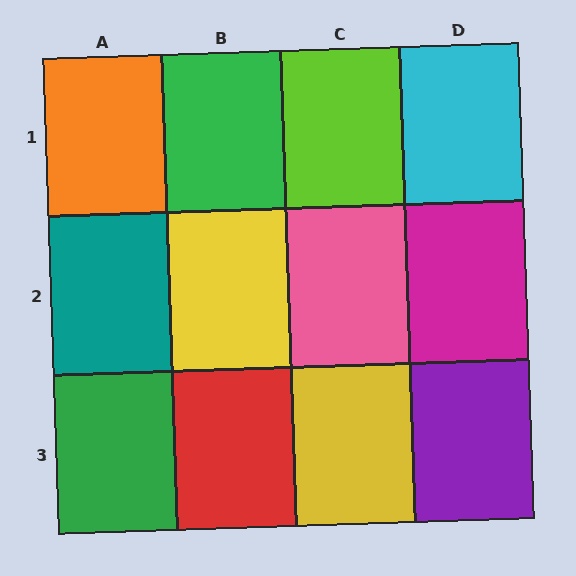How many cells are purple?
1 cell is purple.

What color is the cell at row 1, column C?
Lime.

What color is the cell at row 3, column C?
Yellow.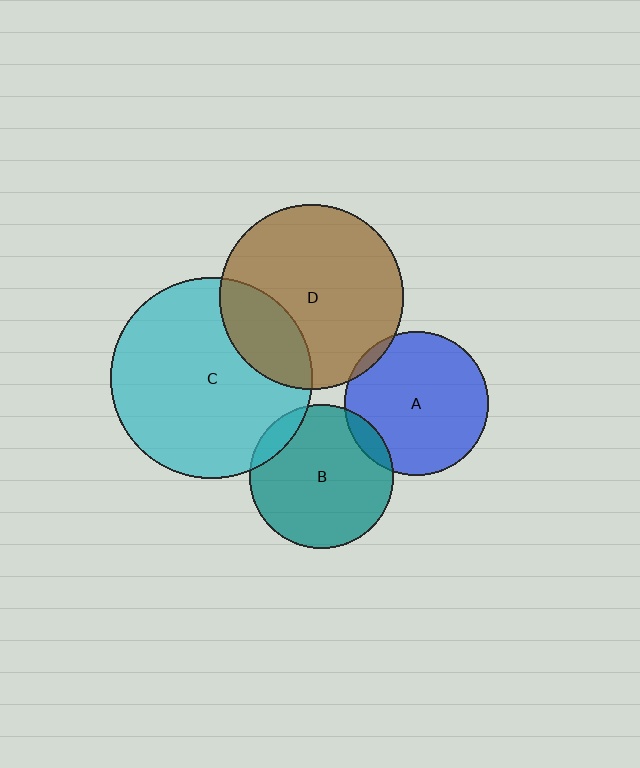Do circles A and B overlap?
Yes.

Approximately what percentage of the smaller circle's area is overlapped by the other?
Approximately 10%.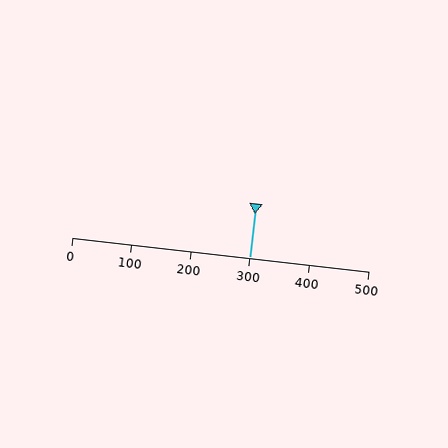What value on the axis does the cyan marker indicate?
The marker indicates approximately 300.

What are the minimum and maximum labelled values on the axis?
The axis runs from 0 to 500.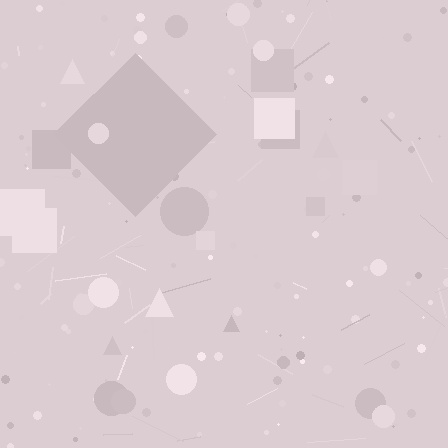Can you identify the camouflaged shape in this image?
The camouflaged shape is a diamond.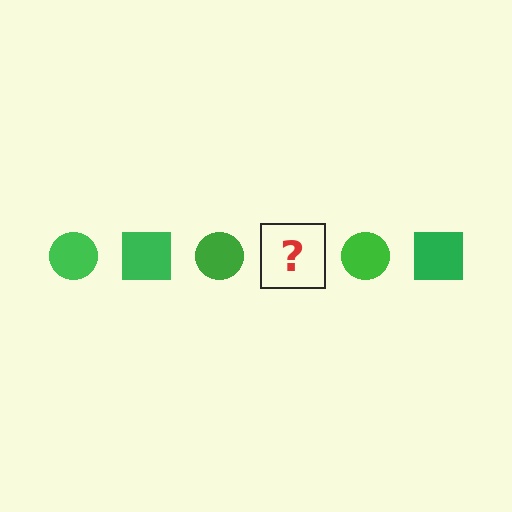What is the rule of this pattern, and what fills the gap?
The rule is that the pattern cycles through circle, square shapes in green. The gap should be filled with a green square.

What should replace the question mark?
The question mark should be replaced with a green square.